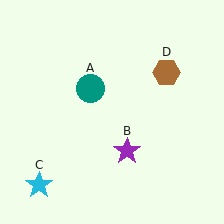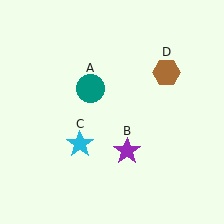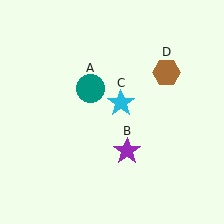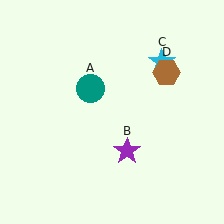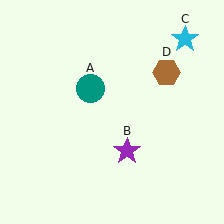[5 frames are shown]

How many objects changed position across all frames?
1 object changed position: cyan star (object C).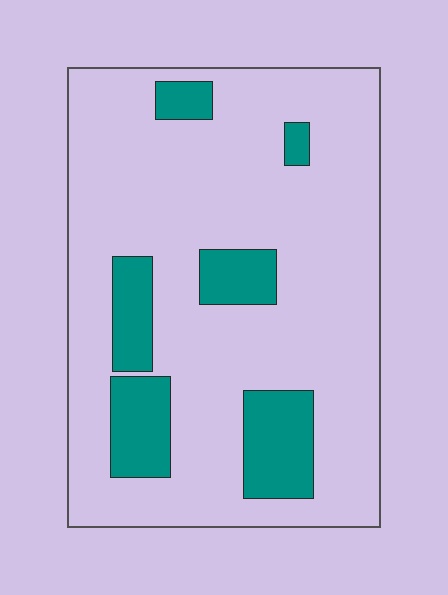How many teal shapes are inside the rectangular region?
6.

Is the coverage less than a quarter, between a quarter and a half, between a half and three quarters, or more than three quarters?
Less than a quarter.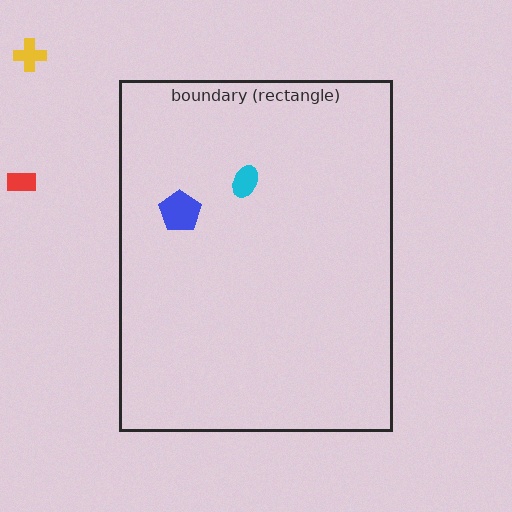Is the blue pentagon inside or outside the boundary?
Inside.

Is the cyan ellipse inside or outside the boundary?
Inside.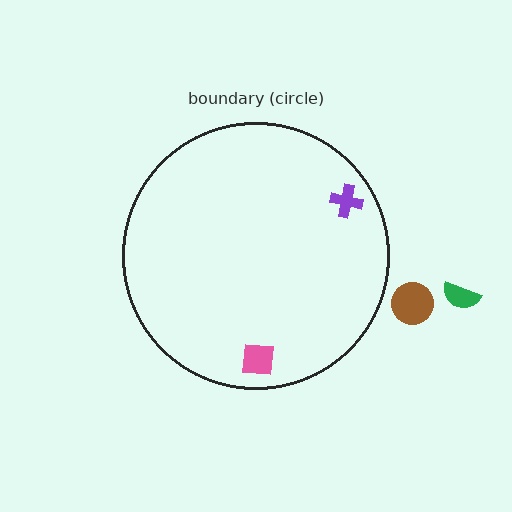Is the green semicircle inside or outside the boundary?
Outside.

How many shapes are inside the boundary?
2 inside, 2 outside.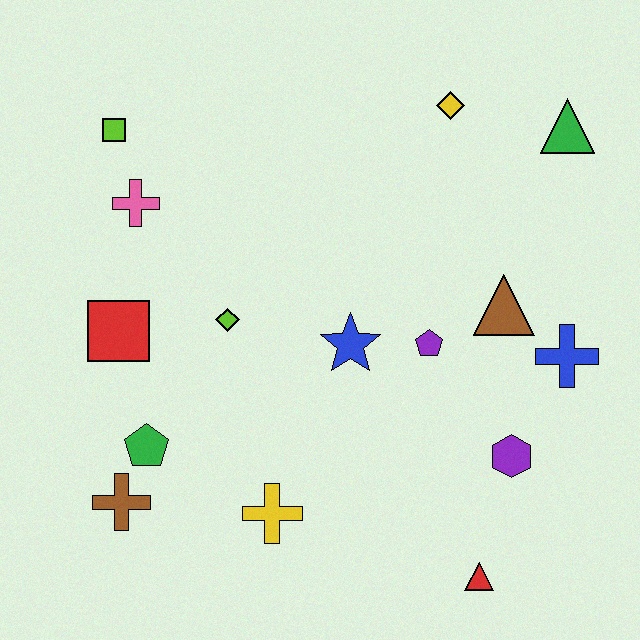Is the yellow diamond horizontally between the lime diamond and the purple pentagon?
No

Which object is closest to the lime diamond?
The red square is closest to the lime diamond.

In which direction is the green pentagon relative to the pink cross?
The green pentagon is below the pink cross.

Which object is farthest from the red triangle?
The lime square is farthest from the red triangle.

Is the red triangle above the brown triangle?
No